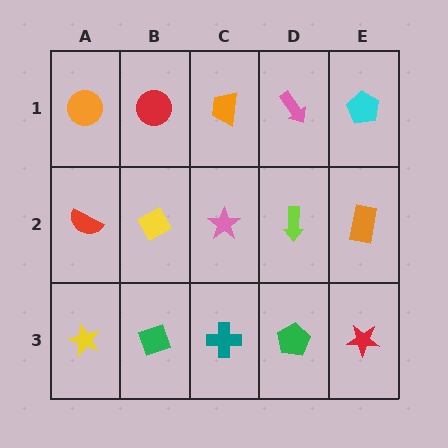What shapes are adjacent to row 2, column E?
A cyan pentagon (row 1, column E), a red star (row 3, column E), a lime arrow (row 2, column D).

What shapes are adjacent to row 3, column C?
A pink star (row 2, column C), a green diamond (row 3, column B), a green pentagon (row 3, column D).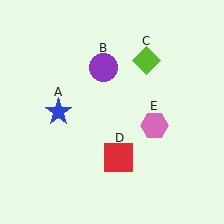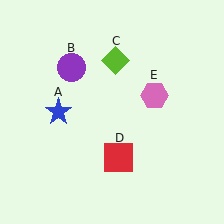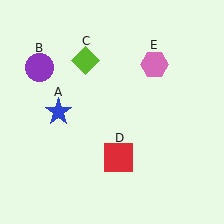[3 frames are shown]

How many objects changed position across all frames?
3 objects changed position: purple circle (object B), lime diamond (object C), pink hexagon (object E).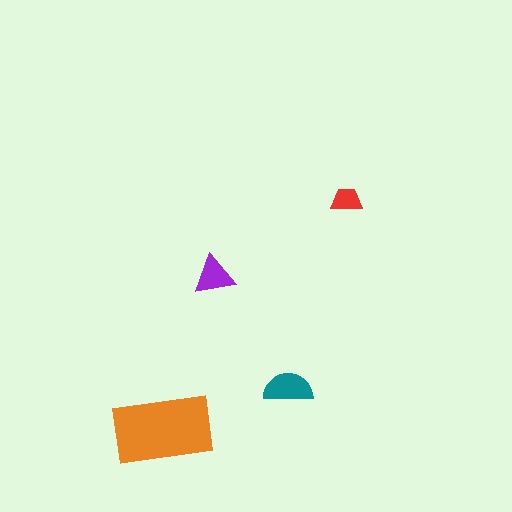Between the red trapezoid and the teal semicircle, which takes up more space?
The teal semicircle.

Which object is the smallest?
The red trapezoid.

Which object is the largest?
The orange rectangle.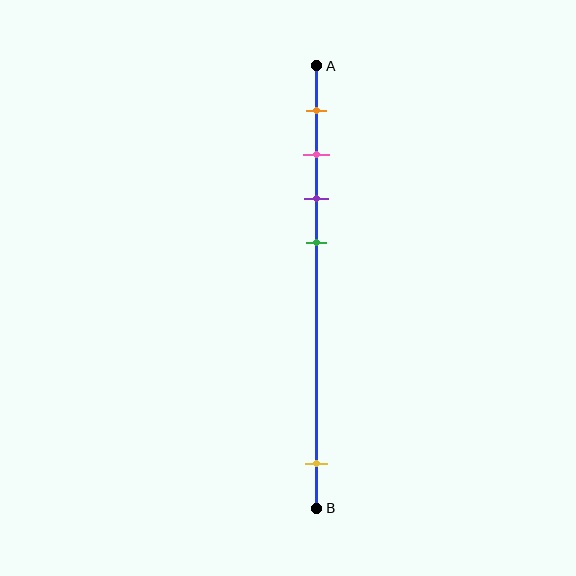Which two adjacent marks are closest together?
The pink and purple marks are the closest adjacent pair.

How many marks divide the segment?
There are 5 marks dividing the segment.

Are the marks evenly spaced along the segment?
No, the marks are not evenly spaced.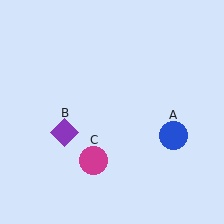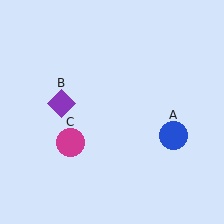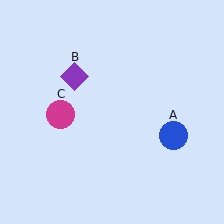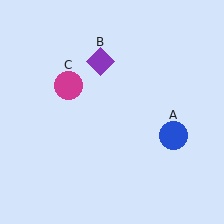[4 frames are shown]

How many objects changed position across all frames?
2 objects changed position: purple diamond (object B), magenta circle (object C).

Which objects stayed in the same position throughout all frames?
Blue circle (object A) remained stationary.